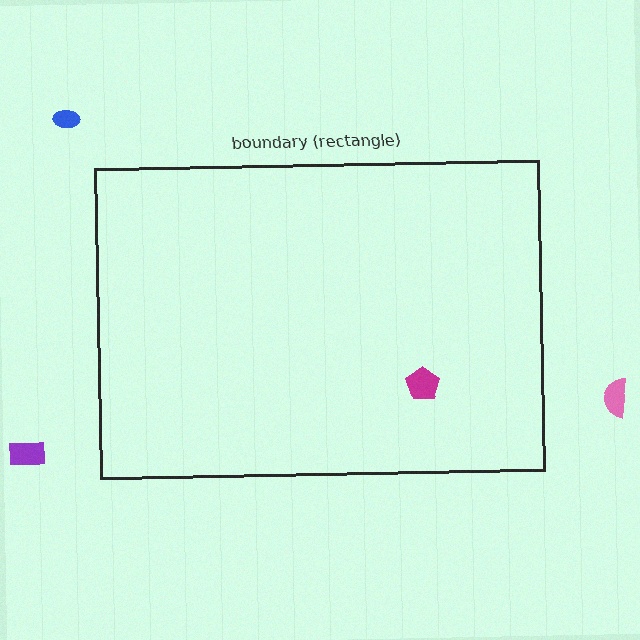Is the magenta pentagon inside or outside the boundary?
Inside.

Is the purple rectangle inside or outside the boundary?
Outside.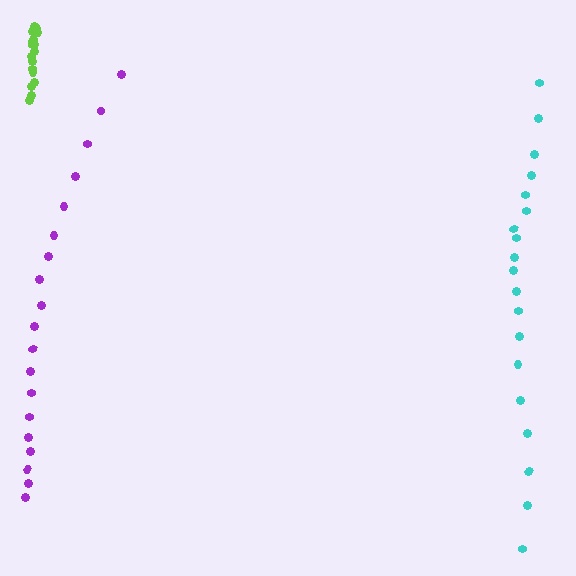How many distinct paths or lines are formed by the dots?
There are 3 distinct paths.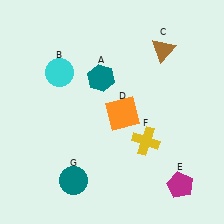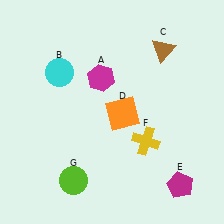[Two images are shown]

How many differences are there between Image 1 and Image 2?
There are 2 differences between the two images.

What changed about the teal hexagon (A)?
In Image 1, A is teal. In Image 2, it changed to magenta.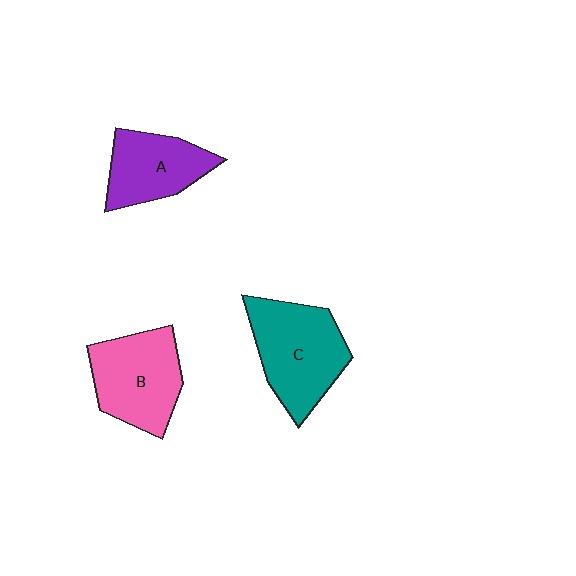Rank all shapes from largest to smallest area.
From largest to smallest: C (teal), B (pink), A (purple).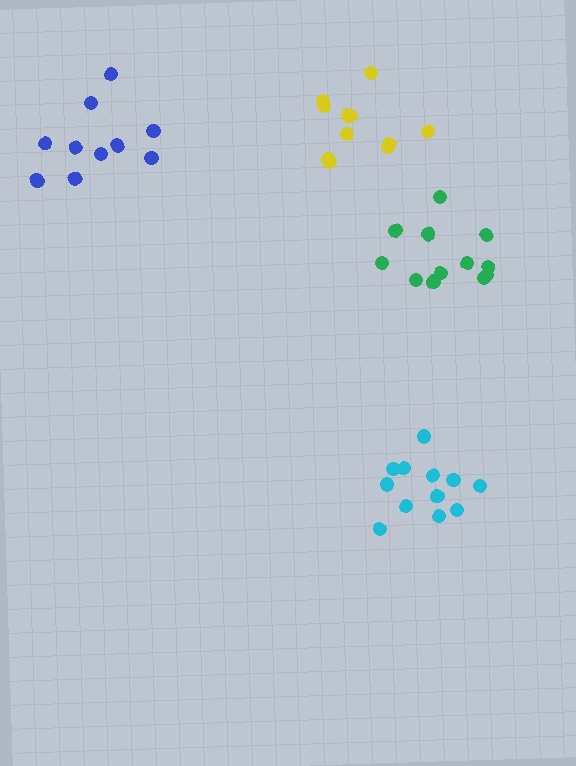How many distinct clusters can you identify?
There are 4 distinct clusters.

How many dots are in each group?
Group 1: 12 dots, Group 2: 11 dots, Group 3: 10 dots, Group 4: 12 dots (45 total).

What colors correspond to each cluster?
The clusters are colored: green, yellow, blue, cyan.